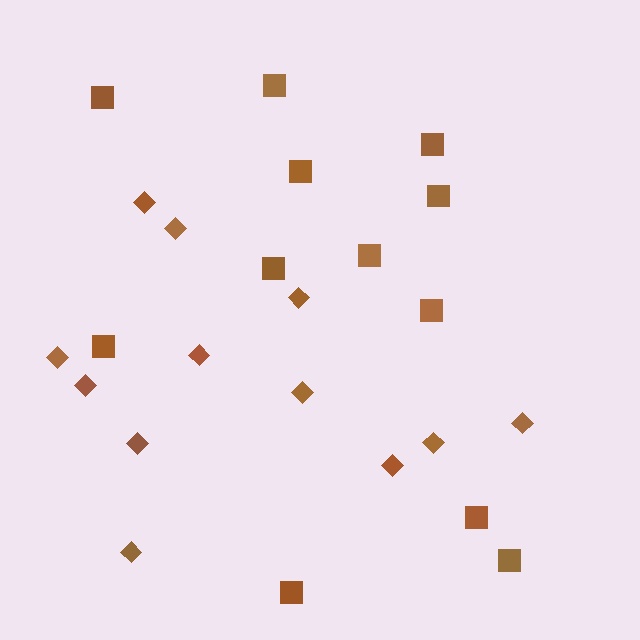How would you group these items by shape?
There are 2 groups: one group of squares (12) and one group of diamonds (12).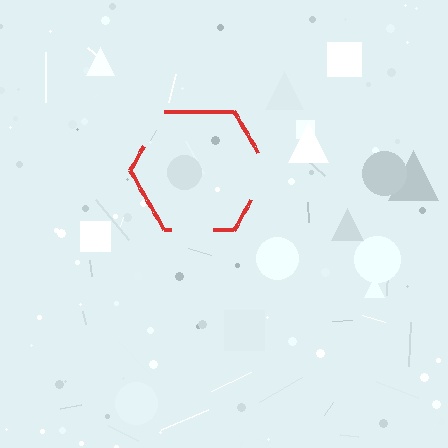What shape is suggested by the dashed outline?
The dashed outline suggests a hexagon.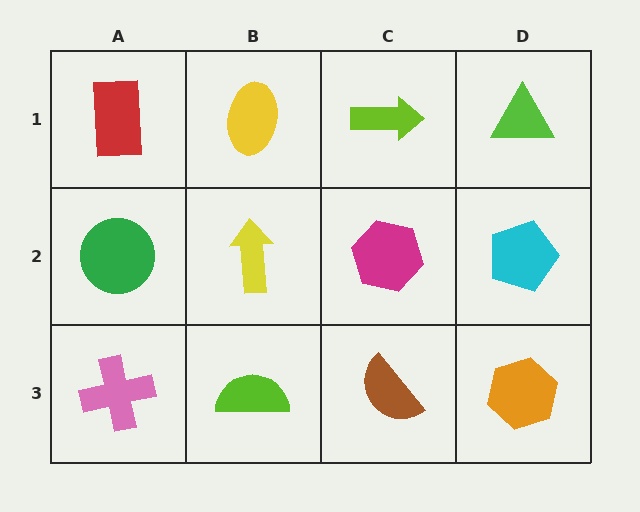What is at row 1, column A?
A red rectangle.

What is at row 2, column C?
A magenta hexagon.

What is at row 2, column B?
A yellow arrow.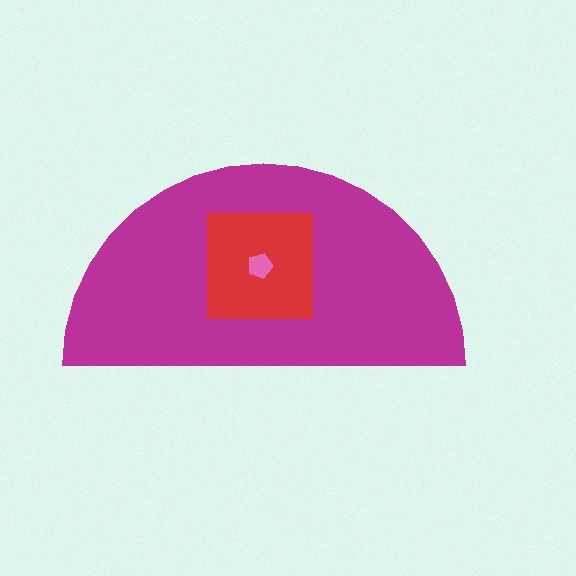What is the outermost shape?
The magenta semicircle.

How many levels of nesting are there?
3.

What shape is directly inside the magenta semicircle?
The red square.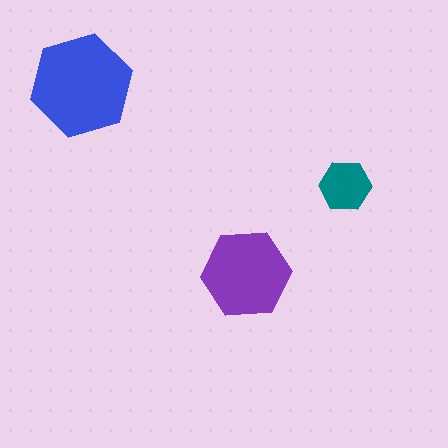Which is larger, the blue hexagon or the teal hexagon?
The blue one.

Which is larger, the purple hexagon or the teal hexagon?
The purple one.